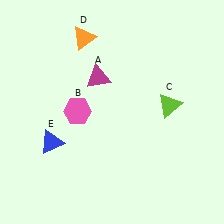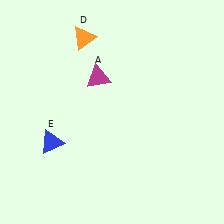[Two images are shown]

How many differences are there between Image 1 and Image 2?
There are 2 differences between the two images.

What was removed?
The pink hexagon (B), the lime triangle (C) were removed in Image 2.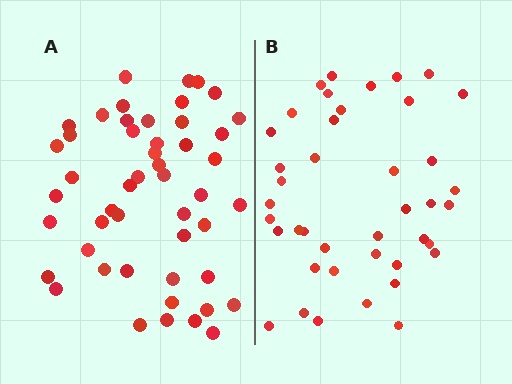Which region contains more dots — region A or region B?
Region A (the left region) has more dots.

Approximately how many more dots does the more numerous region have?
Region A has roughly 8 or so more dots than region B.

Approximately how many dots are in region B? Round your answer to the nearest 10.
About 40 dots. (The exact count is 41, which rounds to 40.)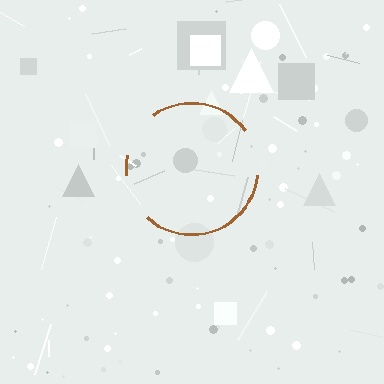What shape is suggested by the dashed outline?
The dashed outline suggests a circle.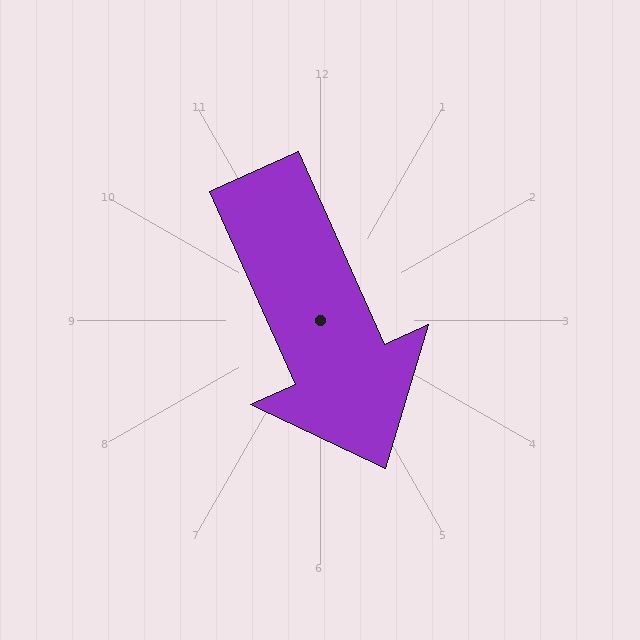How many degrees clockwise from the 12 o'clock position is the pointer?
Approximately 156 degrees.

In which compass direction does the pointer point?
Southeast.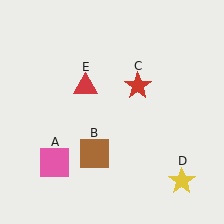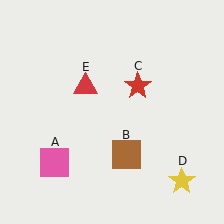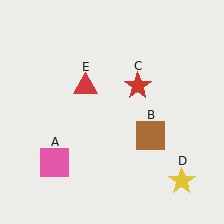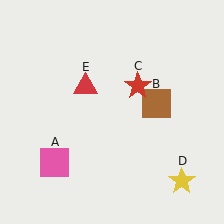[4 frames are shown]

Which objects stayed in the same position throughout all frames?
Pink square (object A) and red star (object C) and yellow star (object D) and red triangle (object E) remained stationary.